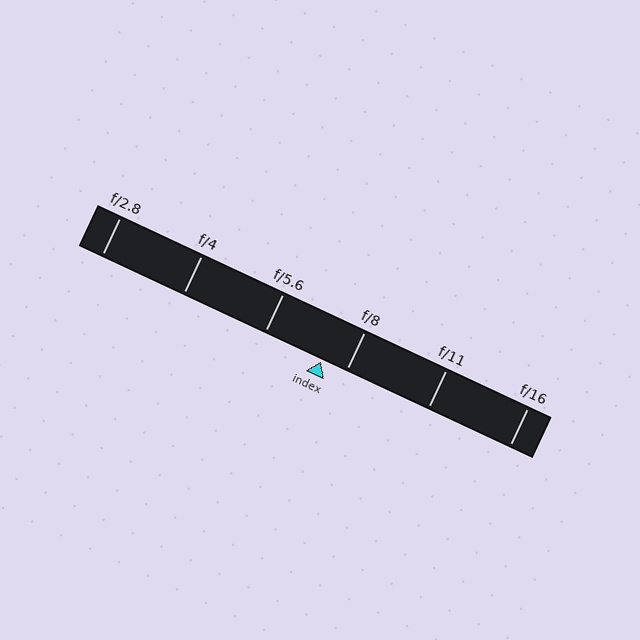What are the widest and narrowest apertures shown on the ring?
The widest aperture shown is f/2.8 and the narrowest is f/16.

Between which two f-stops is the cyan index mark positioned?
The index mark is between f/5.6 and f/8.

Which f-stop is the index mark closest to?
The index mark is closest to f/8.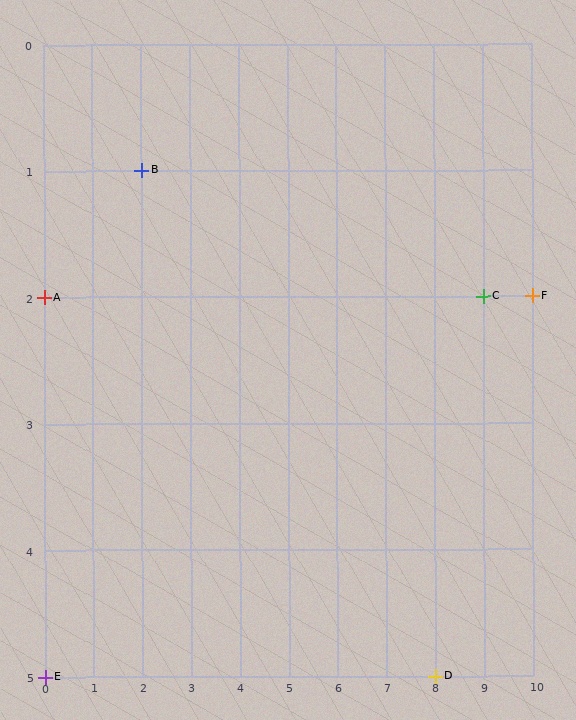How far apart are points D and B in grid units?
Points D and B are 6 columns and 4 rows apart (about 7.2 grid units diagonally).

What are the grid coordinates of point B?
Point B is at grid coordinates (2, 1).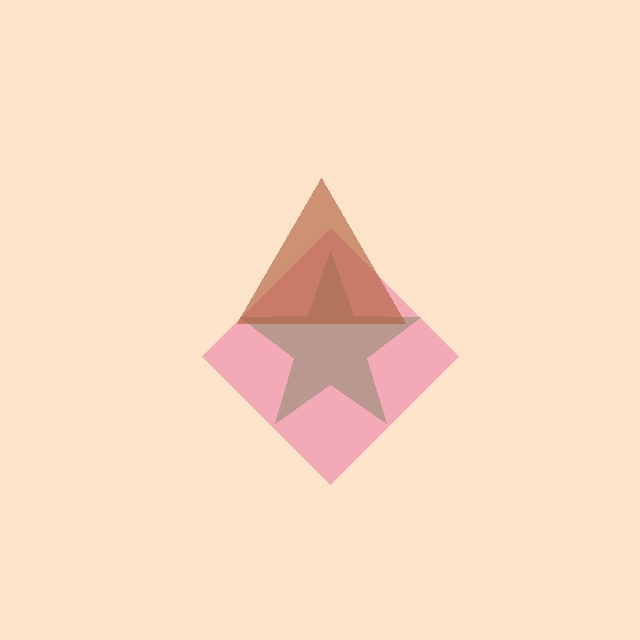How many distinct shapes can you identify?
There are 3 distinct shapes: a green star, a pink diamond, a brown triangle.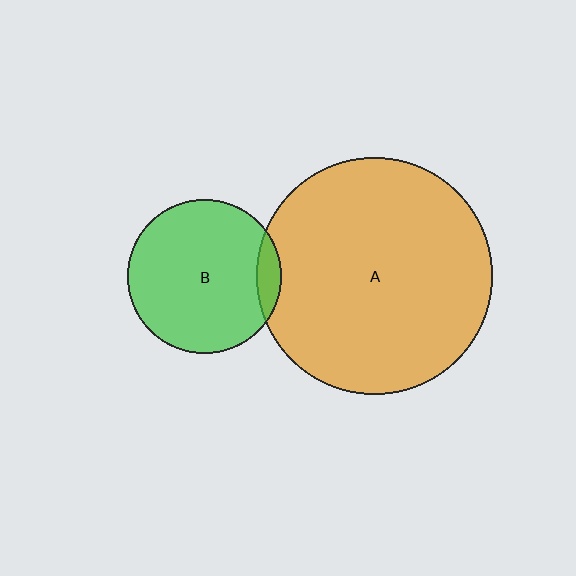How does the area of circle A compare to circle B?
Approximately 2.3 times.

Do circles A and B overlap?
Yes.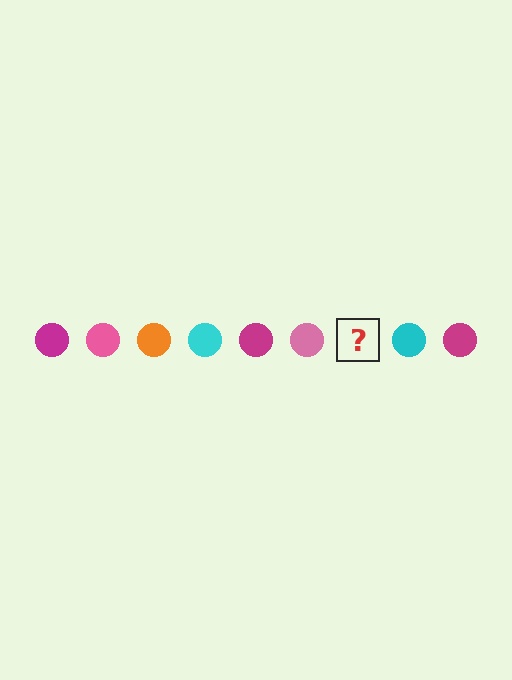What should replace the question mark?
The question mark should be replaced with an orange circle.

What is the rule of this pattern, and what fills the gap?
The rule is that the pattern cycles through magenta, pink, orange, cyan circles. The gap should be filled with an orange circle.